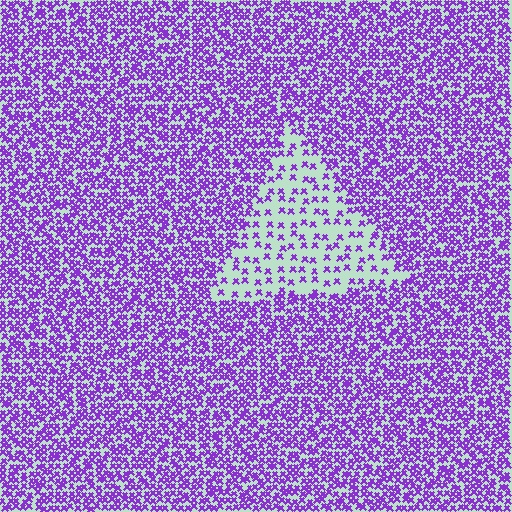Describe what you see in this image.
The image contains small purple elements arranged at two different densities. A triangle-shaped region is visible where the elements are less densely packed than the surrounding area.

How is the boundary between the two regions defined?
The boundary is defined by a change in element density (approximately 2.8x ratio). All elements are the same color, size, and shape.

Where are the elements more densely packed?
The elements are more densely packed outside the triangle boundary.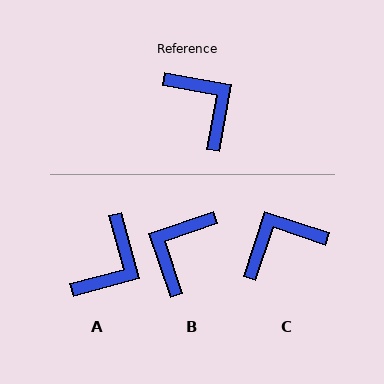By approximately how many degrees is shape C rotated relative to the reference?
Approximately 82 degrees counter-clockwise.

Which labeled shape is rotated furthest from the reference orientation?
B, about 119 degrees away.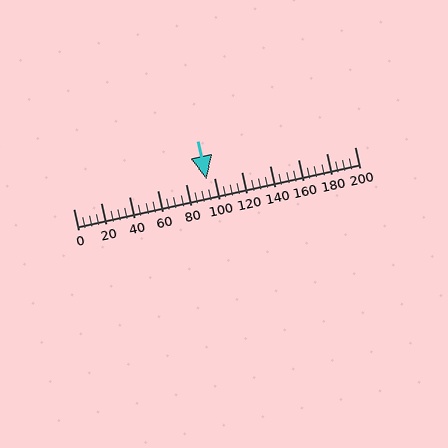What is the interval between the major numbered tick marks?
The major tick marks are spaced 20 units apart.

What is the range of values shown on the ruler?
The ruler shows values from 0 to 200.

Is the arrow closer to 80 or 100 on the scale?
The arrow is closer to 100.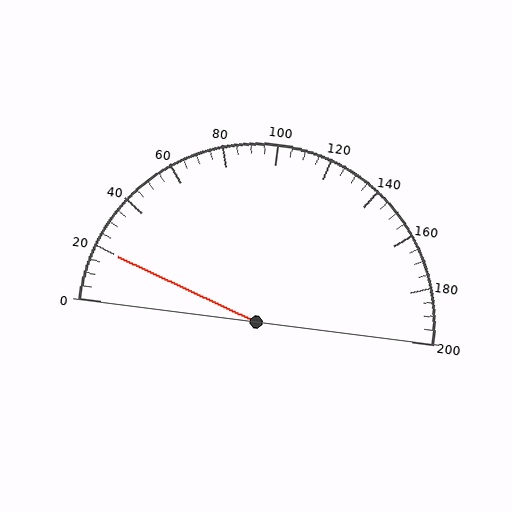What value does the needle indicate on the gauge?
The needle indicates approximately 20.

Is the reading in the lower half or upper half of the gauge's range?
The reading is in the lower half of the range (0 to 200).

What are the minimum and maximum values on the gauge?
The gauge ranges from 0 to 200.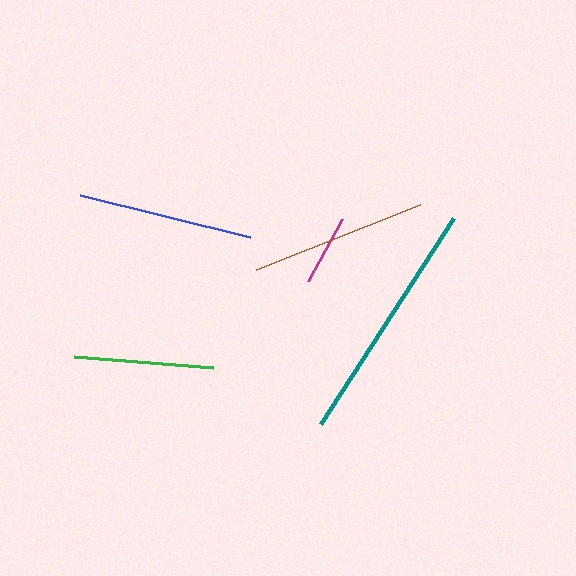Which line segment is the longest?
The teal line is the longest at approximately 246 pixels.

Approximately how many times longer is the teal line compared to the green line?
The teal line is approximately 1.8 times the length of the green line.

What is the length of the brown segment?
The brown segment is approximately 176 pixels long.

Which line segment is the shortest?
The magenta line is the shortest at approximately 71 pixels.